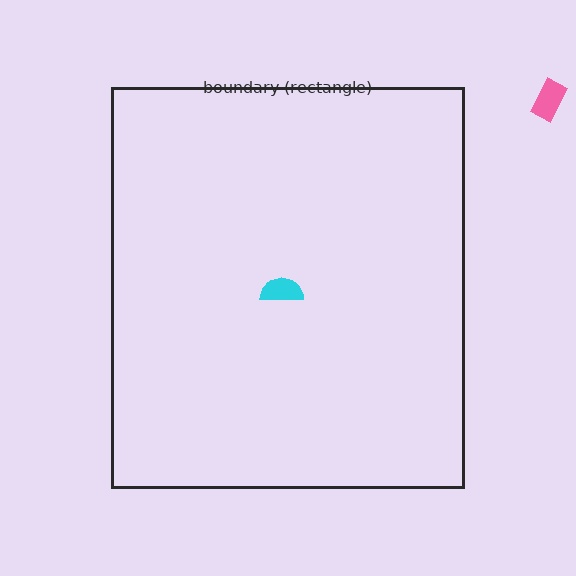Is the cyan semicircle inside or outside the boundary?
Inside.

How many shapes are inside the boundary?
1 inside, 1 outside.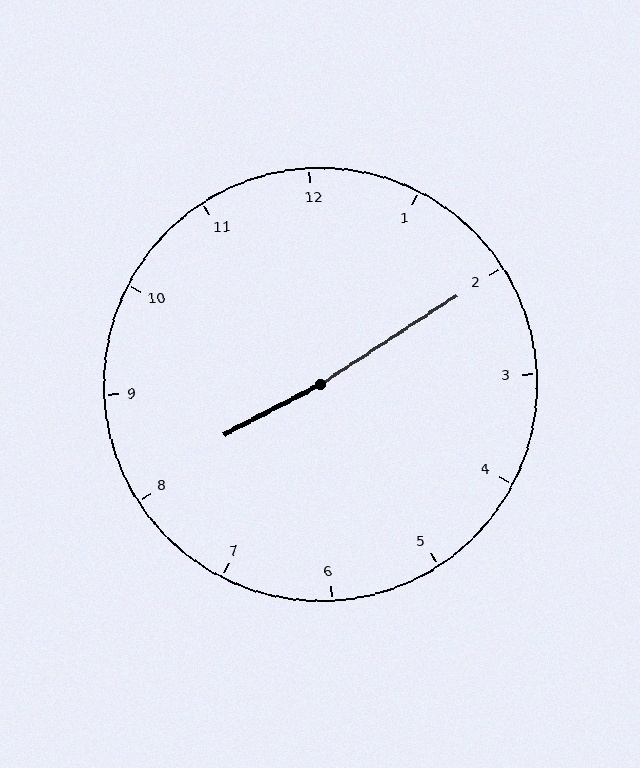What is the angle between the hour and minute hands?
Approximately 175 degrees.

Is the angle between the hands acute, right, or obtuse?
It is obtuse.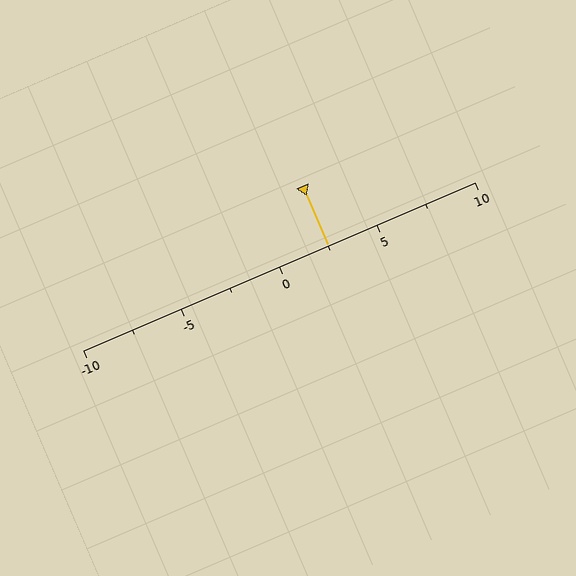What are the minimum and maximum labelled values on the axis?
The axis runs from -10 to 10.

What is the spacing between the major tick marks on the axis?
The major ticks are spaced 5 apart.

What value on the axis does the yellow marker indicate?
The marker indicates approximately 2.5.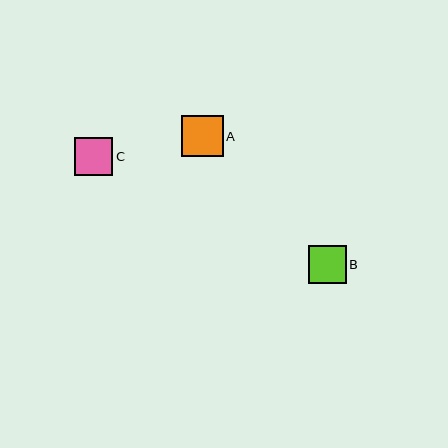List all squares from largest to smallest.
From largest to smallest: A, C, B.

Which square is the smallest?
Square B is the smallest with a size of approximately 37 pixels.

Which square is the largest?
Square A is the largest with a size of approximately 42 pixels.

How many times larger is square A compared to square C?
Square A is approximately 1.1 times the size of square C.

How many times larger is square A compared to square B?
Square A is approximately 1.1 times the size of square B.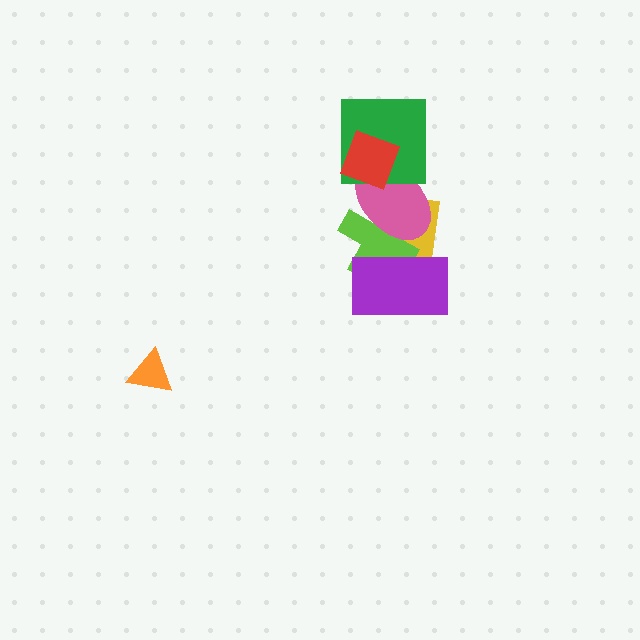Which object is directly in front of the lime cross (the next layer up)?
The purple rectangle is directly in front of the lime cross.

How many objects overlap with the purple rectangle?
2 objects overlap with the purple rectangle.